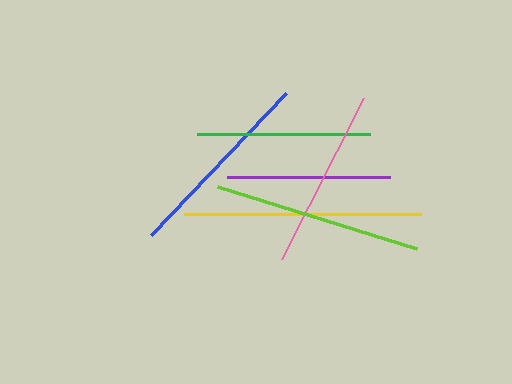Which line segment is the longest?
The yellow line is the longest at approximately 237 pixels.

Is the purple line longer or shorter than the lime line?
The lime line is longer than the purple line.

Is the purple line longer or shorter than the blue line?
The blue line is longer than the purple line.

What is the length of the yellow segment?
The yellow segment is approximately 237 pixels long.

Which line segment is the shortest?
The purple line is the shortest at approximately 163 pixels.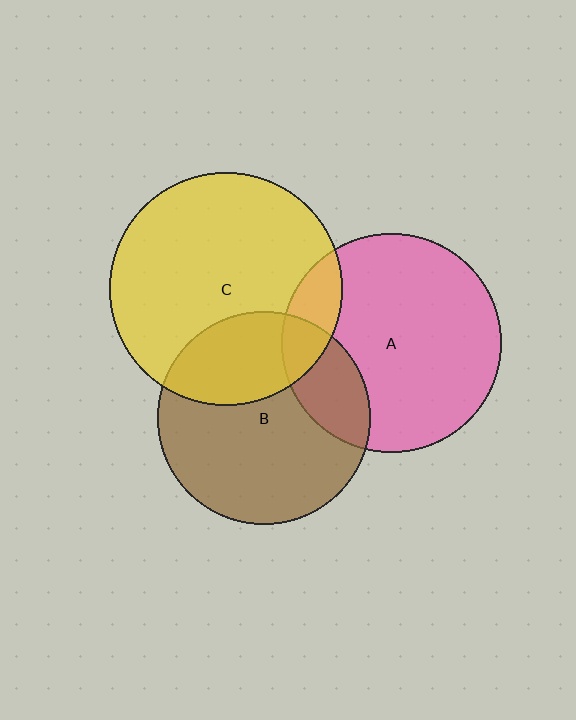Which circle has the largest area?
Circle C (yellow).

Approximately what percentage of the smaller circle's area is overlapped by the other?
Approximately 20%.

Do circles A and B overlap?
Yes.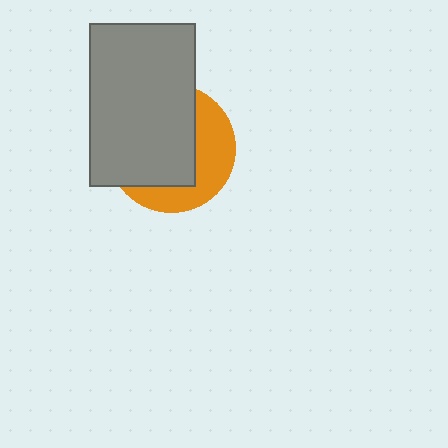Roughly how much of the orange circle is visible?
A small part of it is visible (roughly 38%).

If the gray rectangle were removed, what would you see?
You would see the complete orange circle.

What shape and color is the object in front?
The object in front is a gray rectangle.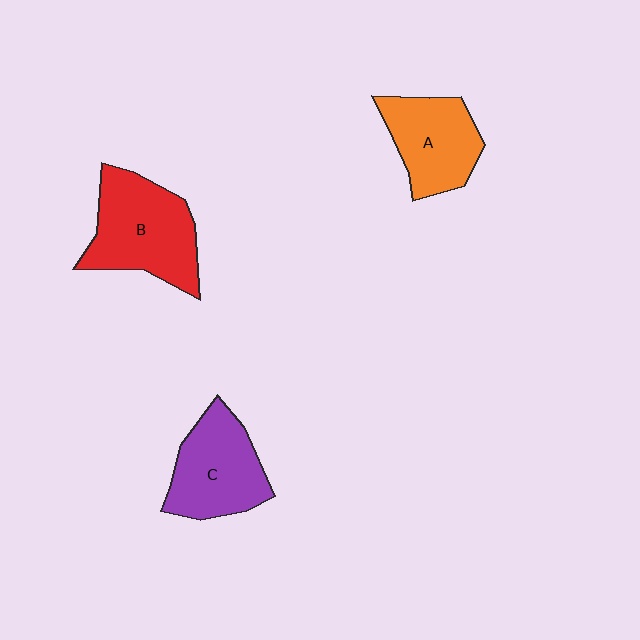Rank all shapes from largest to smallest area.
From largest to smallest: B (red), C (purple), A (orange).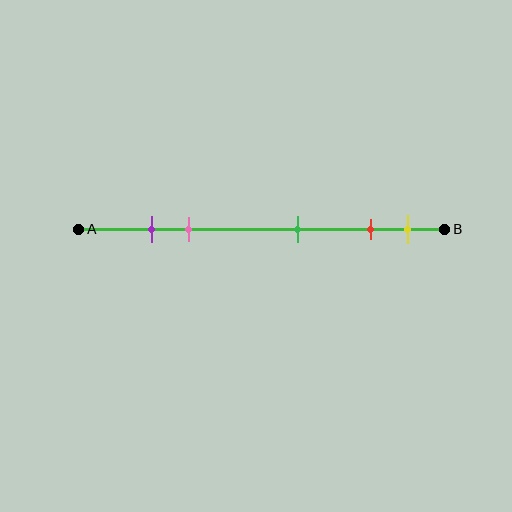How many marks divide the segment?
There are 5 marks dividing the segment.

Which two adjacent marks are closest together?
The purple and pink marks are the closest adjacent pair.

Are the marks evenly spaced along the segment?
No, the marks are not evenly spaced.